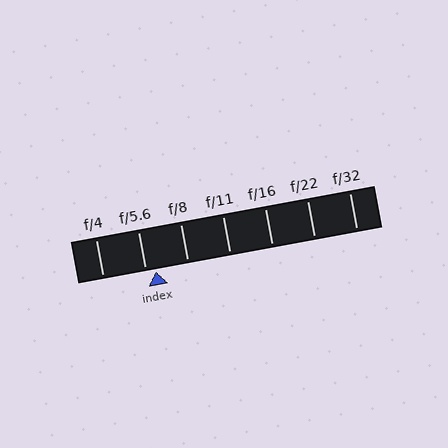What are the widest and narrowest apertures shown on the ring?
The widest aperture shown is f/4 and the narrowest is f/32.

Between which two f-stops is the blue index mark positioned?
The index mark is between f/5.6 and f/8.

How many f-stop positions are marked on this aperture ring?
There are 7 f-stop positions marked.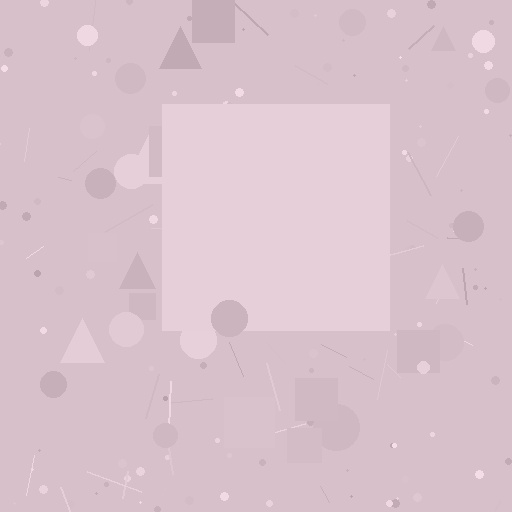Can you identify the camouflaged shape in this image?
The camouflaged shape is a square.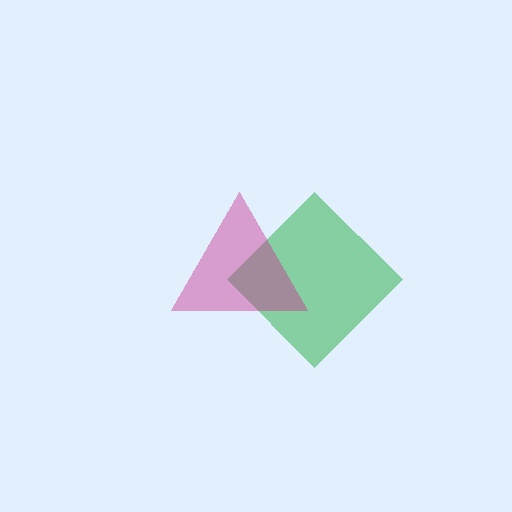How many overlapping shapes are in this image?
There are 2 overlapping shapes in the image.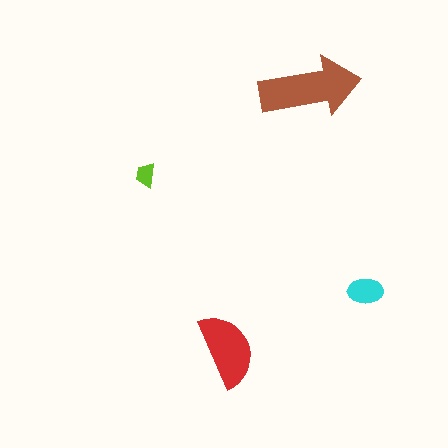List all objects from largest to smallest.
The brown arrow, the red semicircle, the cyan ellipse, the lime trapezoid.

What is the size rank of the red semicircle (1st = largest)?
2nd.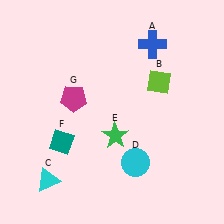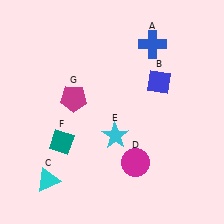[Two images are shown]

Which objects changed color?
B changed from lime to blue. D changed from cyan to magenta. E changed from green to cyan.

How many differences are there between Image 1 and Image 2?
There are 3 differences between the two images.